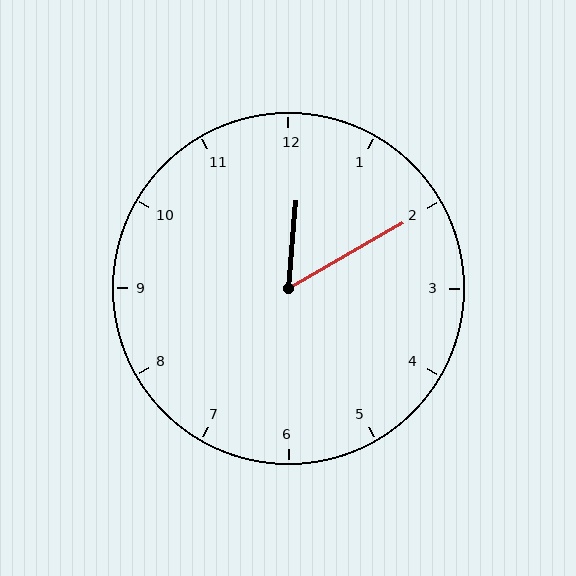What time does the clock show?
12:10.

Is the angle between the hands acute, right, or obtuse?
It is acute.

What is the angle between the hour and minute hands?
Approximately 55 degrees.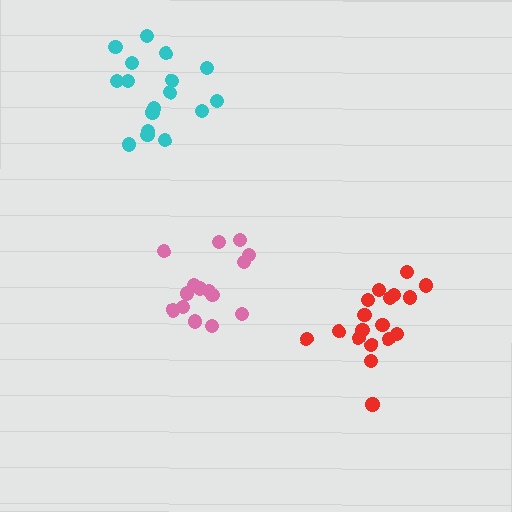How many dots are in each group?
Group 1: 15 dots, Group 2: 17 dots, Group 3: 18 dots (50 total).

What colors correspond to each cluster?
The clusters are colored: pink, cyan, red.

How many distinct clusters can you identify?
There are 3 distinct clusters.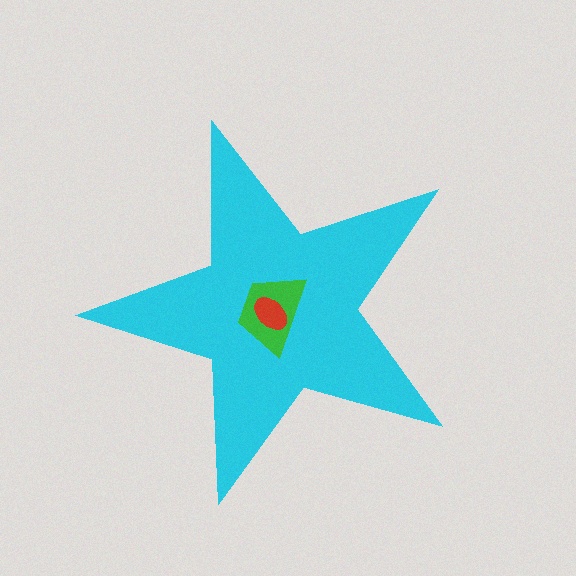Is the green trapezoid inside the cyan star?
Yes.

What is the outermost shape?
The cyan star.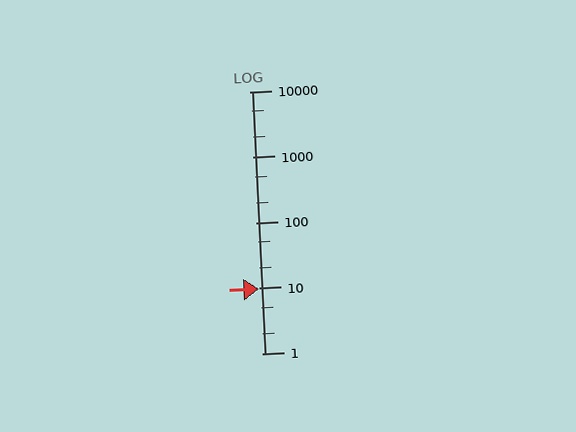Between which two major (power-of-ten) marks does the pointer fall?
The pointer is between 1 and 10.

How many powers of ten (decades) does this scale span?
The scale spans 4 decades, from 1 to 10000.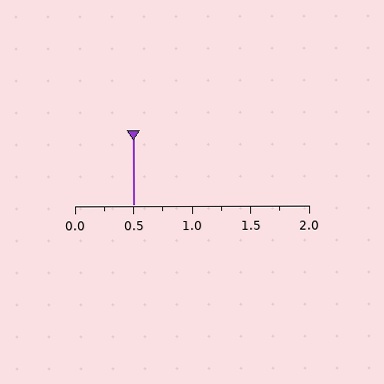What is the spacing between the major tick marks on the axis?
The major ticks are spaced 0.5 apart.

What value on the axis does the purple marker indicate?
The marker indicates approximately 0.5.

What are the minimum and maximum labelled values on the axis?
The axis runs from 0.0 to 2.0.